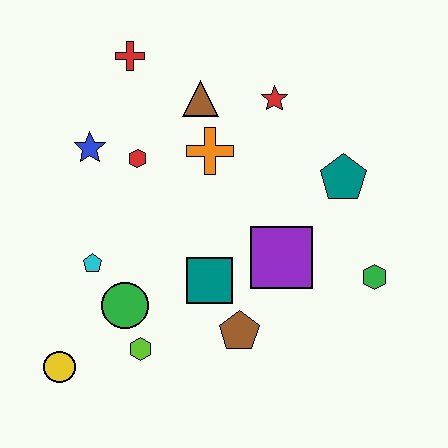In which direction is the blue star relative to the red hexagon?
The blue star is to the left of the red hexagon.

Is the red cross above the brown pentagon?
Yes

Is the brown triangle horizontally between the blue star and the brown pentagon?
Yes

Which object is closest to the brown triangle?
The orange cross is closest to the brown triangle.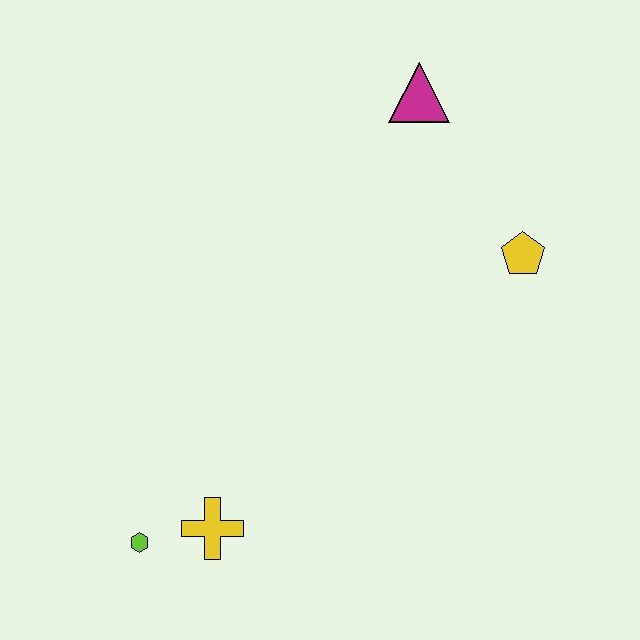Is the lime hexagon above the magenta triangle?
No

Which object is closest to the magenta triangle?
The yellow pentagon is closest to the magenta triangle.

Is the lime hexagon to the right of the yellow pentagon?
No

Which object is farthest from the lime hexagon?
The magenta triangle is farthest from the lime hexagon.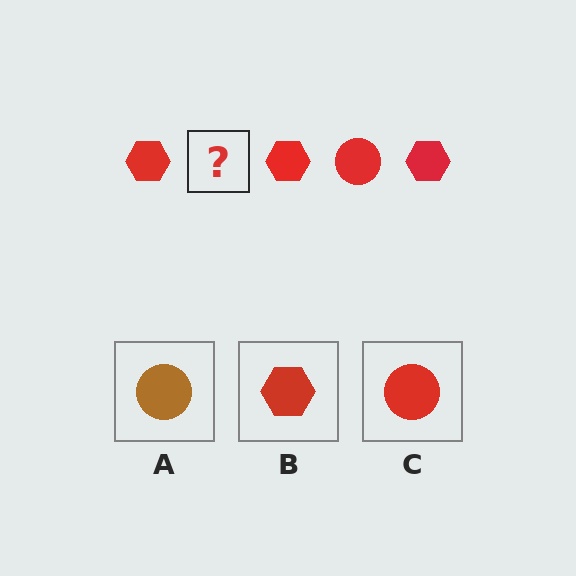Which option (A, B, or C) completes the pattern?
C.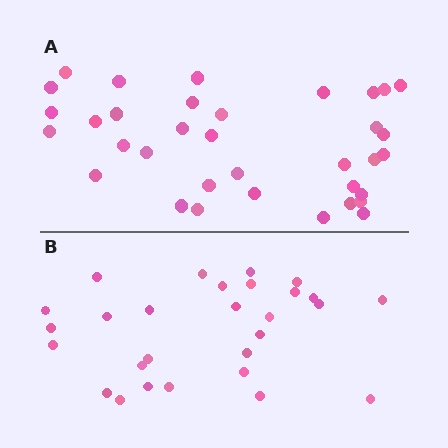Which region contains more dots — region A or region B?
Region A (the top region) has more dots.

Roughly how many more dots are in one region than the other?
Region A has roughly 8 or so more dots than region B.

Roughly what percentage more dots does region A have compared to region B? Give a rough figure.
About 25% more.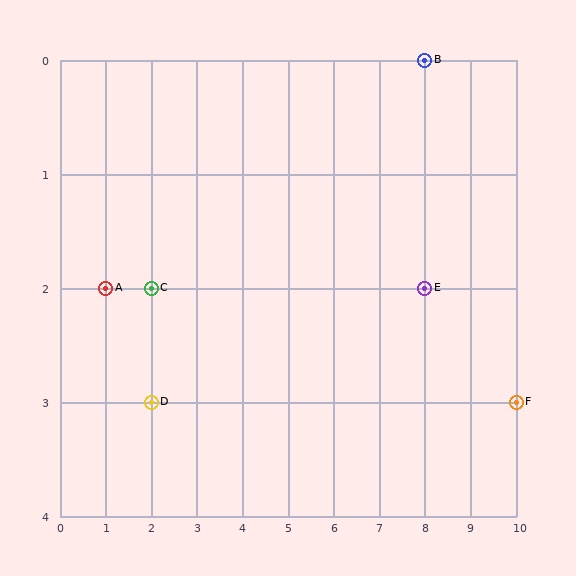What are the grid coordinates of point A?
Point A is at grid coordinates (1, 2).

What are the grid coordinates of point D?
Point D is at grid coordinates (2, 3).